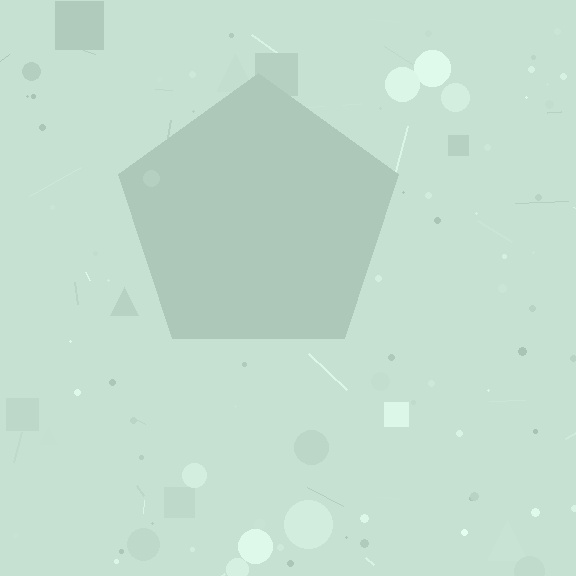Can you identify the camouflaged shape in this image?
The camouflaged shape is a pentagon.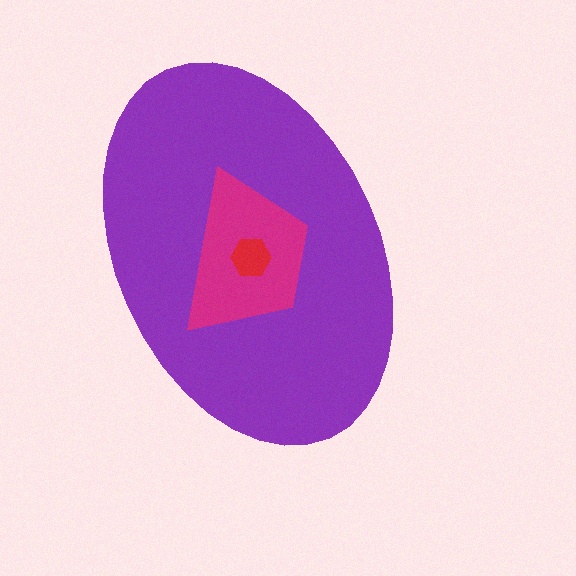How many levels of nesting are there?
3.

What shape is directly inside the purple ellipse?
The magenta trapezoid.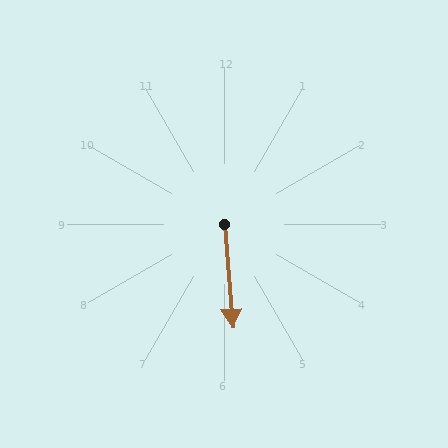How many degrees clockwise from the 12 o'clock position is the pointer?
Approximately 175 degrees.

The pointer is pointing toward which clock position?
Roughly 6 o'clock.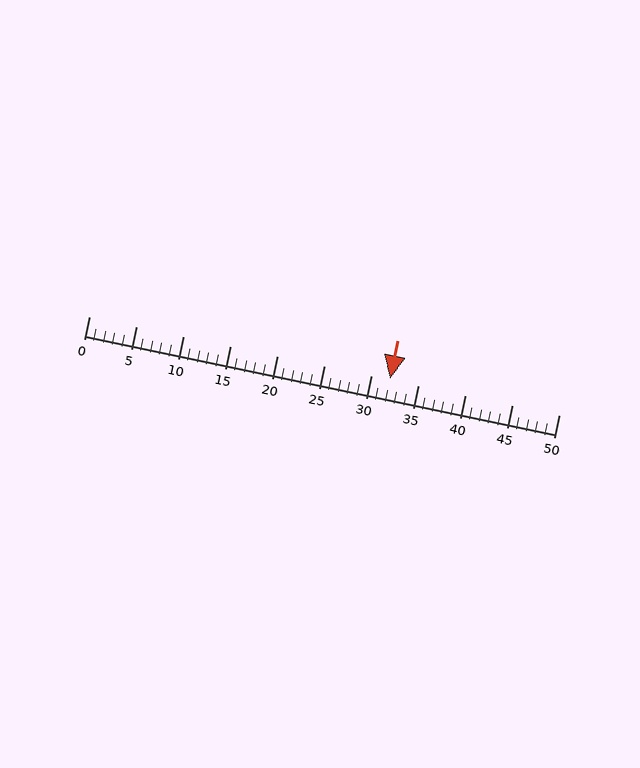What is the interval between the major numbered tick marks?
The major tick marks are spaced 5 units apart.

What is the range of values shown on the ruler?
The ruler shows values from 0 to 50.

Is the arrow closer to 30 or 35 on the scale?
The arrow is closer to 30.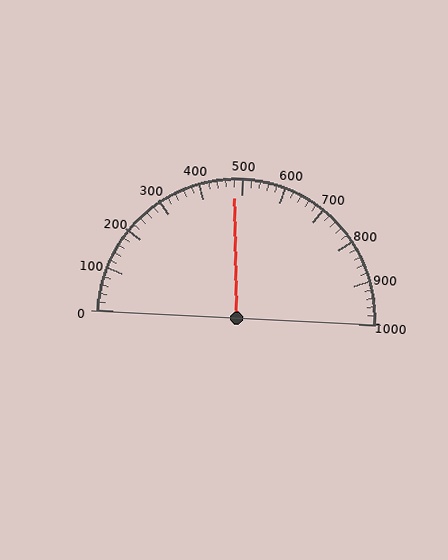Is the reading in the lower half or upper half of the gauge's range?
The reading is in the lower half of the range (0 to 1000).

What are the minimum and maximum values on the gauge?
The gauge ranges from 0 to 1000.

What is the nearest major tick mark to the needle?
The nearest major tick mark is 500.